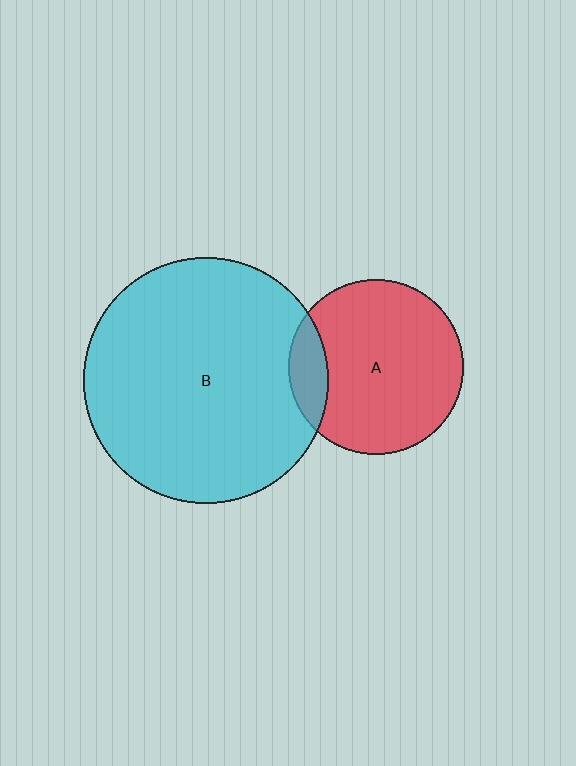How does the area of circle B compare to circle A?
Approximately 2.0 times.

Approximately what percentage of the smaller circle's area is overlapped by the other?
Approximately 15%.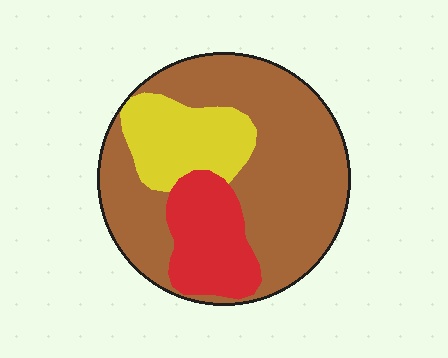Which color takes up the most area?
Brown, at roughly 65%.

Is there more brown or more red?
Brown.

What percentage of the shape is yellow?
Yellow takes up less than a quarter of the shape.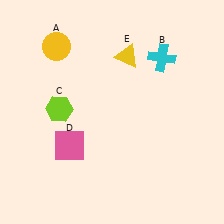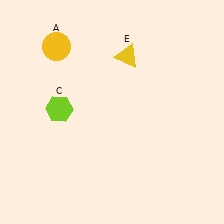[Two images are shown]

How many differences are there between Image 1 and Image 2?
There are 2 differences between the two images.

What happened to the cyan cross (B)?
The cyan cross (B) was removed in Image 2. It was in the top-right area of Image 1.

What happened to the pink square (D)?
The pink square (D) was removed in Image 2. It was in the bottom-left area of Image 1.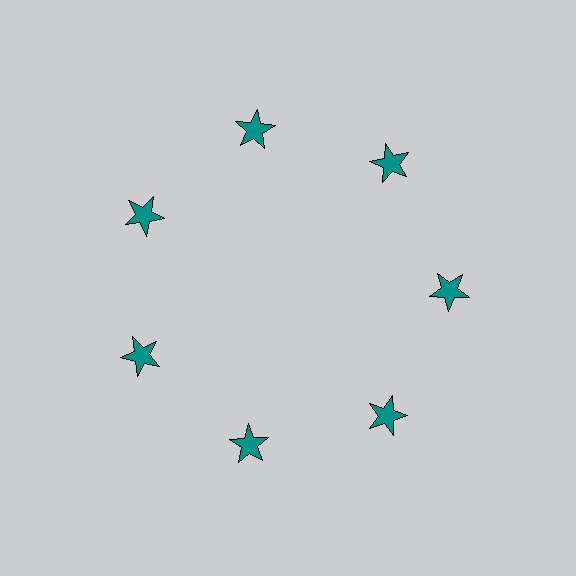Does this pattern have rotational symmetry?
Yes, this pattern has 7-fold rotational symmetry. It looks the same after rotating 51 degrees around the center.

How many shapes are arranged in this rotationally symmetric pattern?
There are 7 shapes, arranged in 7 groups of 1.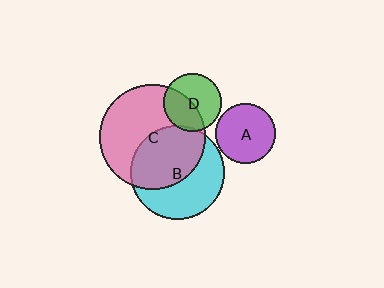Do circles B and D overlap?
Yes.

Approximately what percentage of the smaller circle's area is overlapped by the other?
Approximately 5%.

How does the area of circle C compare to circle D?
Approximately 3.3 times.